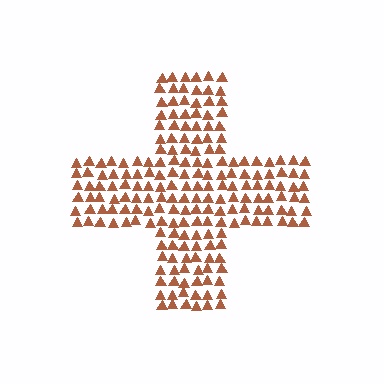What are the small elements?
The small elements are triangles.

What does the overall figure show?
The overall figure shows a cross.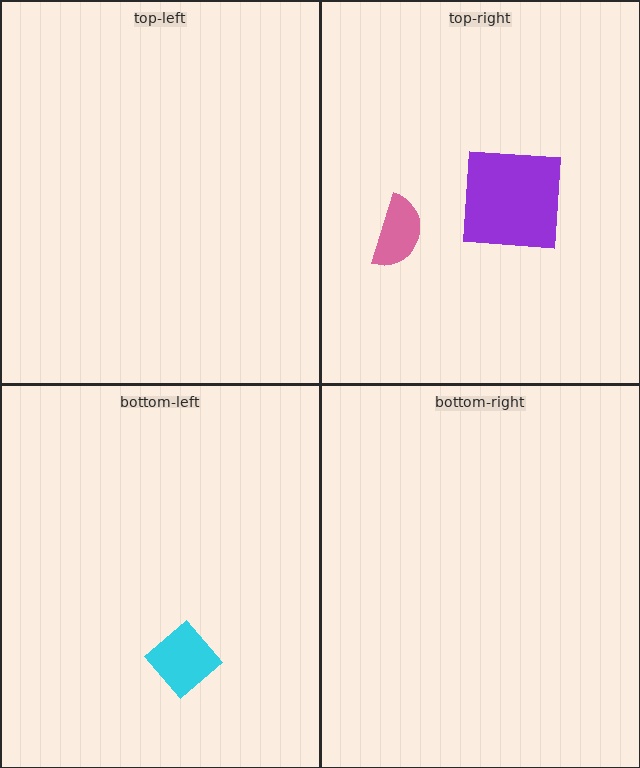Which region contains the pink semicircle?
The top-right region.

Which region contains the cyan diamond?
The bottom-left region.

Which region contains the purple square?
The top-right region.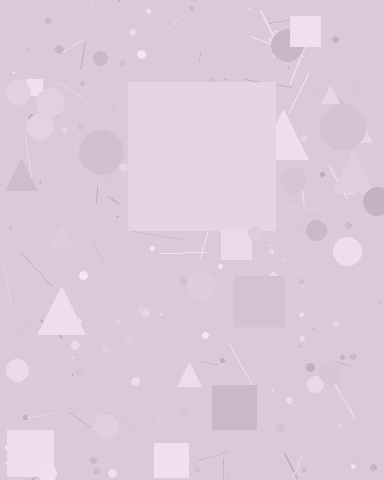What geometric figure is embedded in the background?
A square is embedded in the background.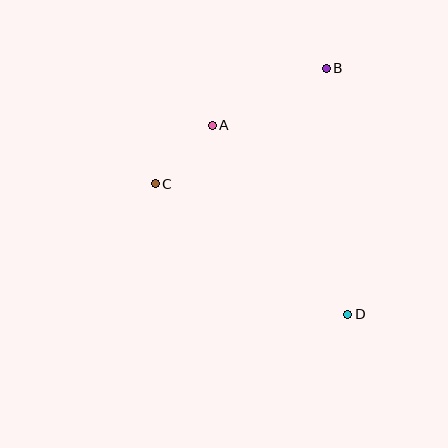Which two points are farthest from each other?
Points B and D are farthest from each other.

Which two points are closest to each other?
Points A and C are closest to each other.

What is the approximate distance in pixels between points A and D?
The distance between A and D is approximately 233 pixels.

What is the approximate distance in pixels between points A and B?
The distance between A and B is approximately 127 pixels.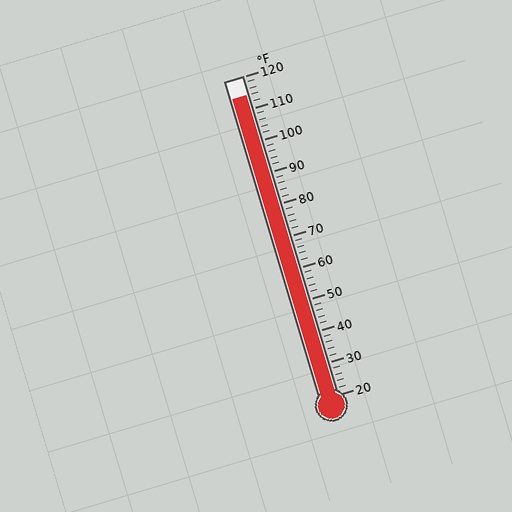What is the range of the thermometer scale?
The thermometer scale ranges from 20°F to 120°F.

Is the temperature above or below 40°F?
The temperature is above 40°F.